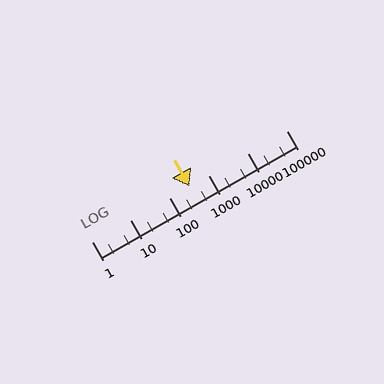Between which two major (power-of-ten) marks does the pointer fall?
The pointer is between 100 and 1000.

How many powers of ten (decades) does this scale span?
The scale spans 5 decades, from 1 to 100000.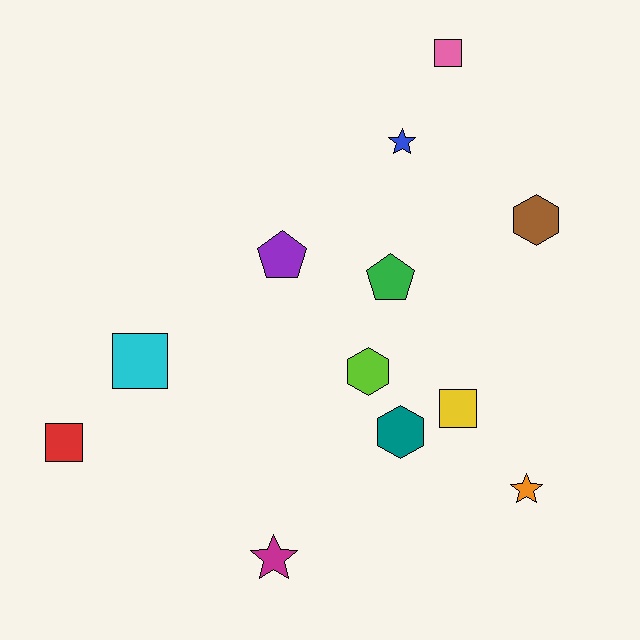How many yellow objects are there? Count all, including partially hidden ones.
There is 1 yellow object.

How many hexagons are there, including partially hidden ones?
There are 3 hexagons.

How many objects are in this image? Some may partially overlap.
There are 12 objects.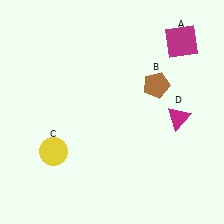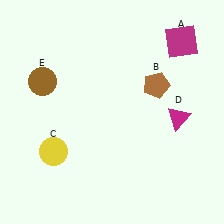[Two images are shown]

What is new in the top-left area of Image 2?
A brown circle (E) was added in the top-left area of Image 2.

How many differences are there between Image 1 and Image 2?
There is 1 difference between the two images.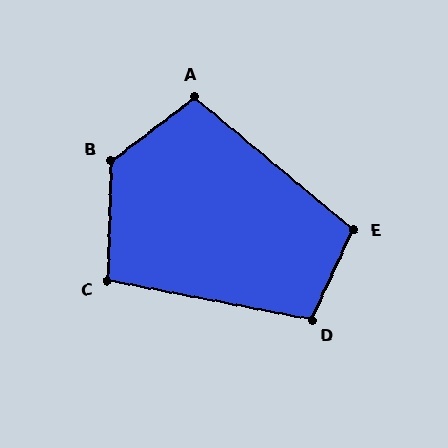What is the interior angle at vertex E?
Approximately 105 degrees (obtuse).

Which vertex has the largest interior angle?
B, at approximately 129 degrees.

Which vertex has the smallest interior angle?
C, at approximately 99 degrees.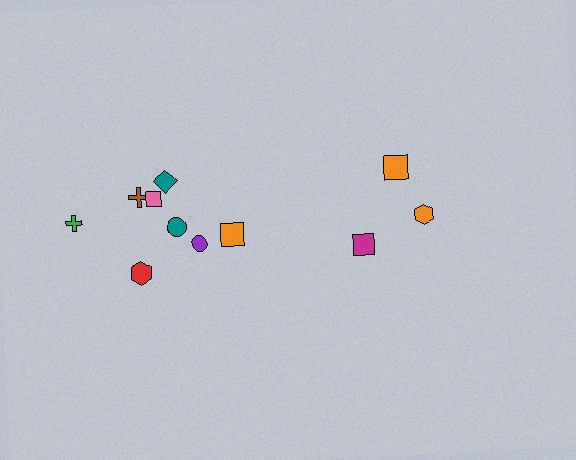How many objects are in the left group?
There are 8 objects.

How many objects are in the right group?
There are 3 objects.